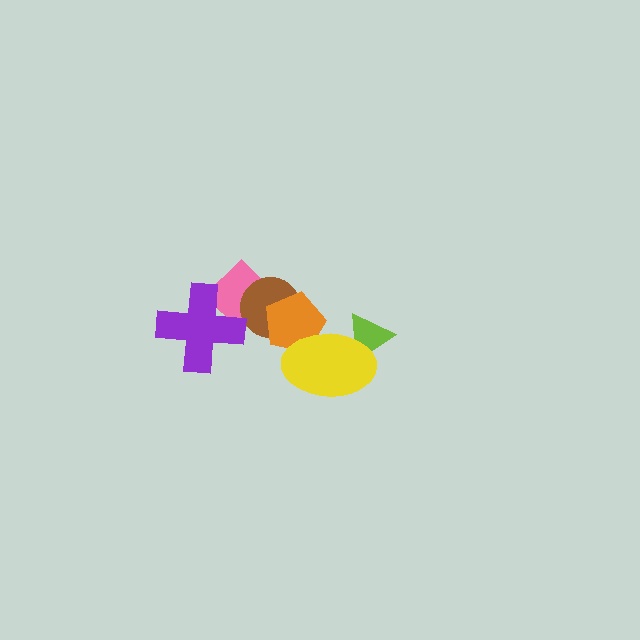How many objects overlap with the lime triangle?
1 object overlaps with the lime triangle.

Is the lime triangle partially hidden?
Yes, it is partially covered by another shape.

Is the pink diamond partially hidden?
Yes, it is partially covered by another shape.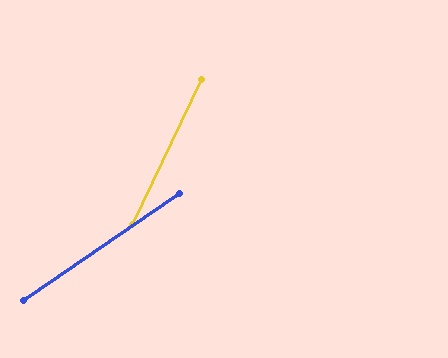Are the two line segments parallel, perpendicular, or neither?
Neither parallel nor perpendicular — they differ by about 30°.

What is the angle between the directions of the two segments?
Approximately 30 degrees.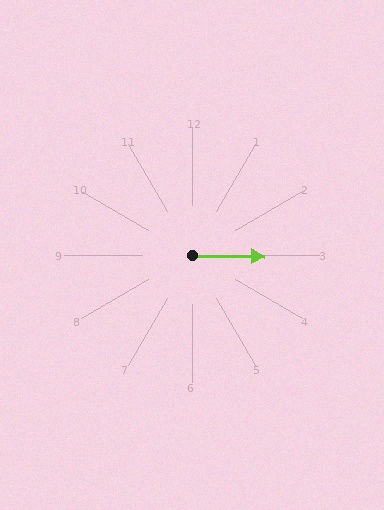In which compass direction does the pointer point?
East.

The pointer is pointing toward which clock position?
Roughly 3 o'clock.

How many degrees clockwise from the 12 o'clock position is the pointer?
Approximately 91 degrees.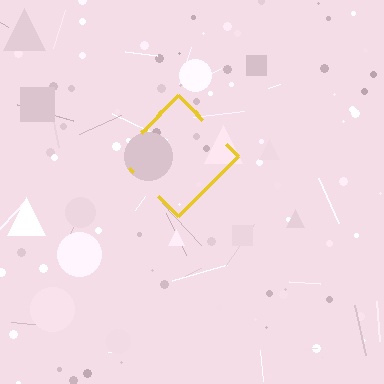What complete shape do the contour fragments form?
The contour fragments form a diamond.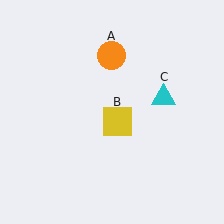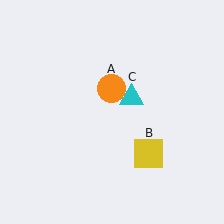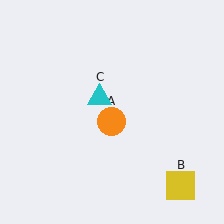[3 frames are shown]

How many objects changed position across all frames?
3 objects changed position: orange circle (object A), yellow square (object B), cyan triangle (object C).